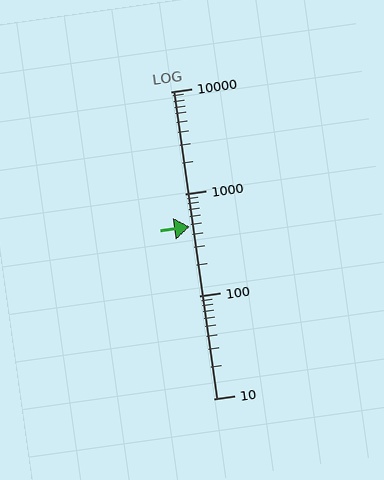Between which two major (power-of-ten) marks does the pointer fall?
The pointer is between 100 and 1000.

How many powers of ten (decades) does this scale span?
The scale spans 3 decades, from 10 to 10000.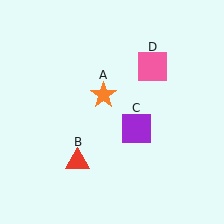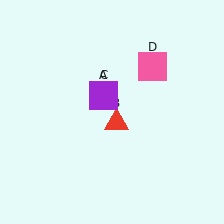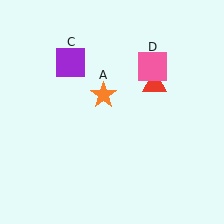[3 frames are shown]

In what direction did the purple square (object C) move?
The purple square (object C) moved up and to the left.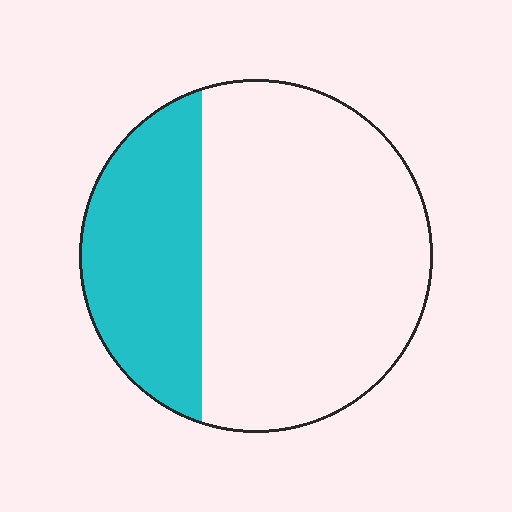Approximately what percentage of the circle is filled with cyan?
Approximately 30%.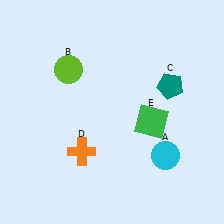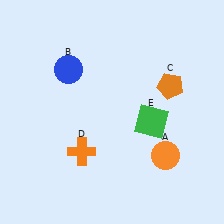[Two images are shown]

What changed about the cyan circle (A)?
In Image 1, A is cyan. In Image 2, it changed to orange.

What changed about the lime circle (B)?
In Image 1, B is lime. In Image 2, it changed to blue.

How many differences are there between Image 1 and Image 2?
There are 3 differences between the two images.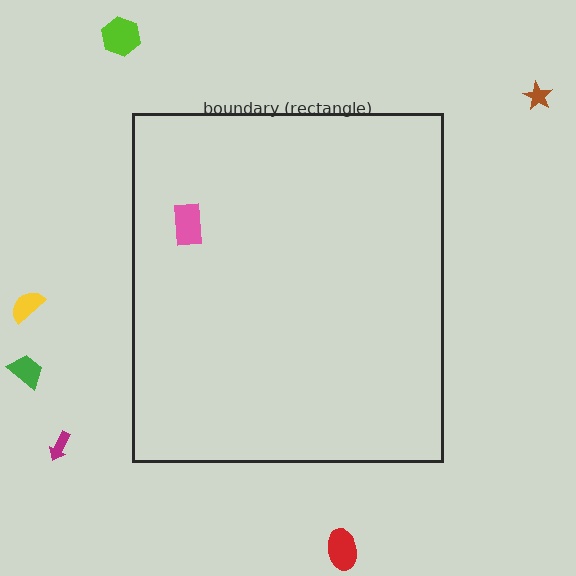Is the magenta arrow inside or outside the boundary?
Outside.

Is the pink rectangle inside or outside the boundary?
Inside.